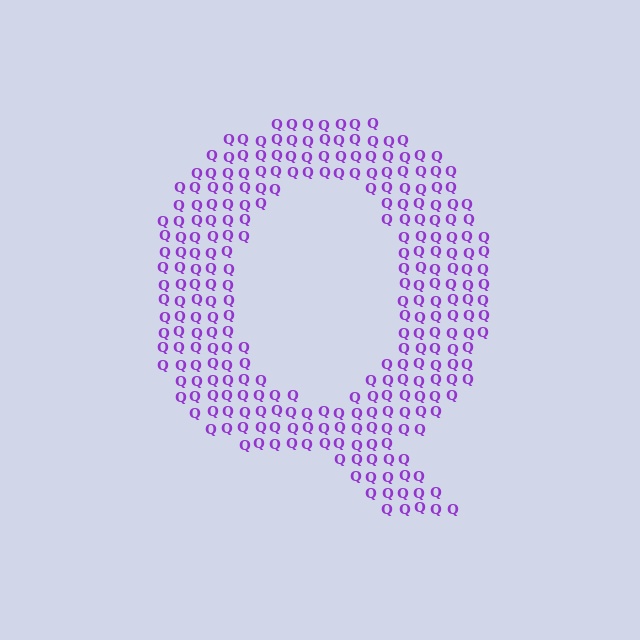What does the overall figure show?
The overall figure shows the letter Q.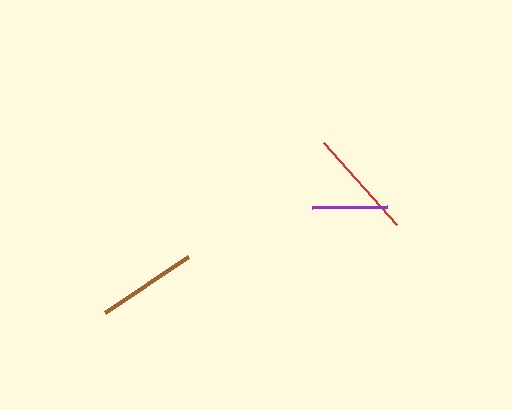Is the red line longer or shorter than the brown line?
The red line is longer than the brown line.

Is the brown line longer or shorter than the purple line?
The brown line is longer than the purple line.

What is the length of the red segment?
The red segment is approximately 110 pixels long.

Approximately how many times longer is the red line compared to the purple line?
The red line is approximately 1.5 times the length of the purple line.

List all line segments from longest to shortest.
From longest to shortest: red, brown, purple.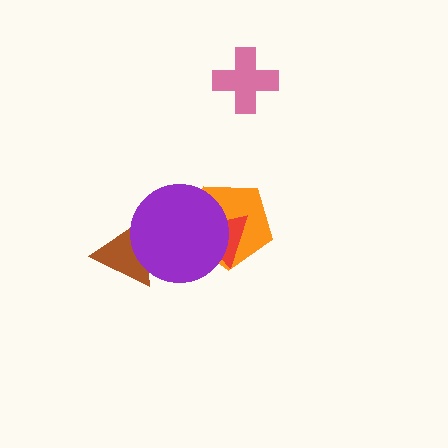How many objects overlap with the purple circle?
3 objects overlap with the purple circle.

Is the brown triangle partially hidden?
Yes, it is partially covered by another shape.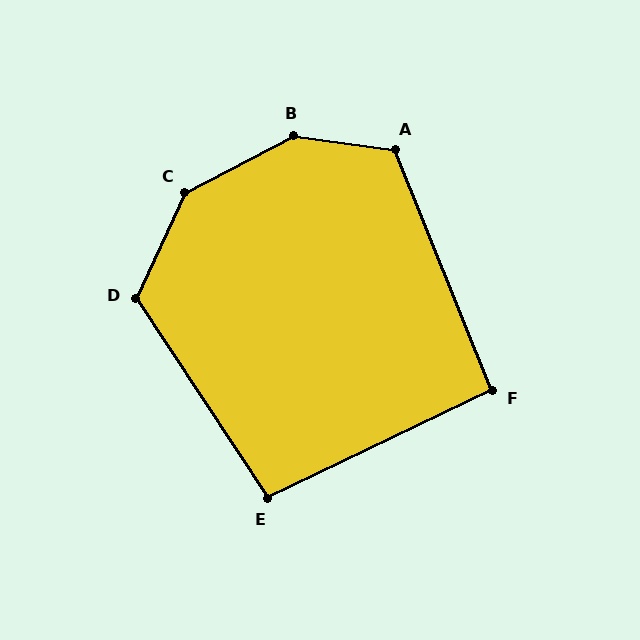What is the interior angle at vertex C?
Approximately 142 degrees (obtuse).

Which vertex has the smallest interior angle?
F, at approximately 94 degrees.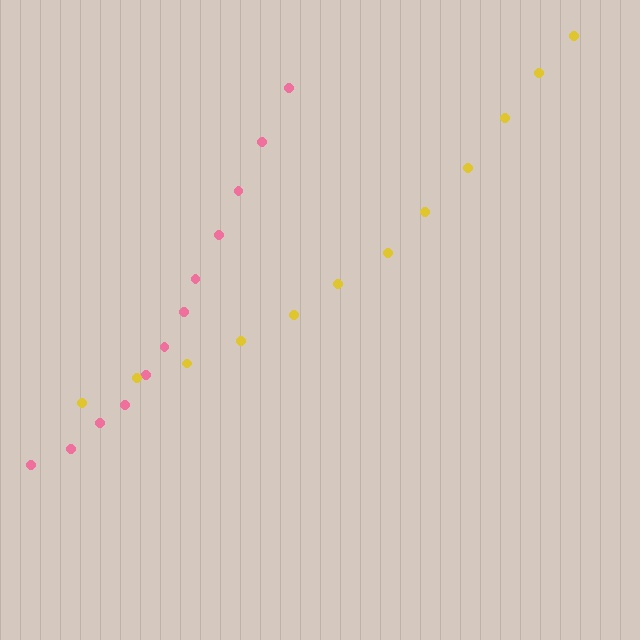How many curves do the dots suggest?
There are 2 distinct paths.